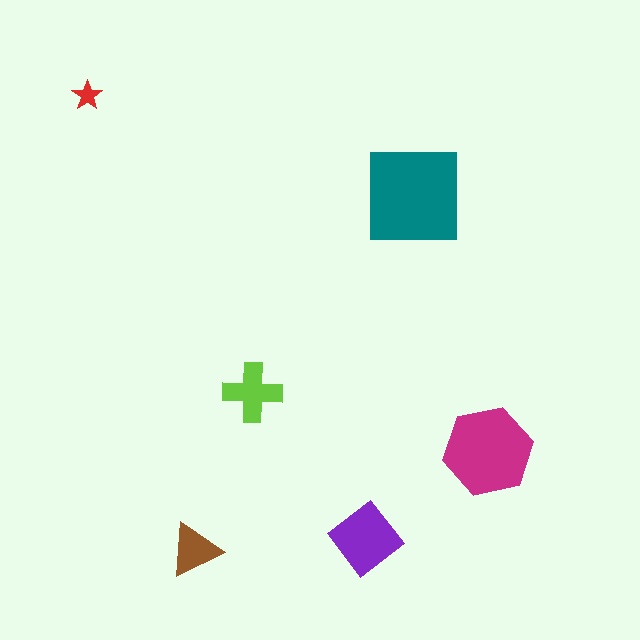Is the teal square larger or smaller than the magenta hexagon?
Larger.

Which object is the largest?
The teal square.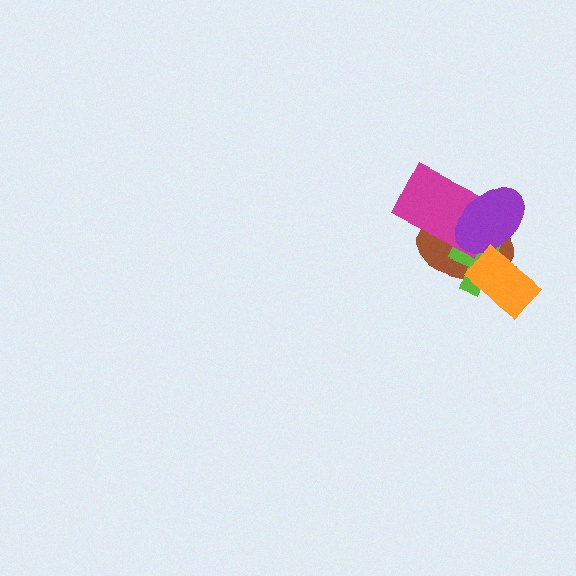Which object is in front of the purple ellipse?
The orange rectangle is in front of the purple ellipse.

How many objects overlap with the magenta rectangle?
3 objects overlap with the magenta rectangle.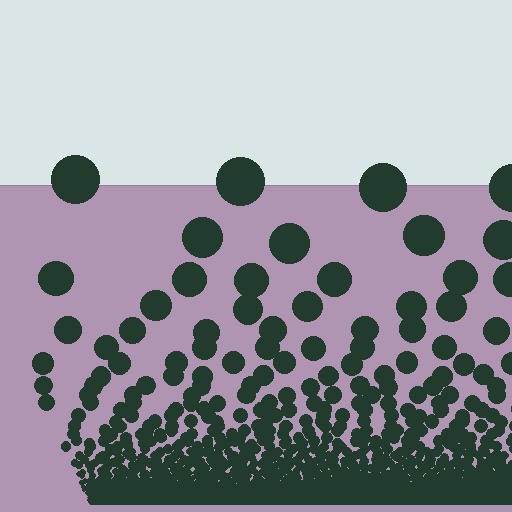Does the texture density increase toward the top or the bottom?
Density increases toward the bottom.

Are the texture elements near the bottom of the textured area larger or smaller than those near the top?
Smaller. The gradient is inverted — elements near the bottom are smaller and denser.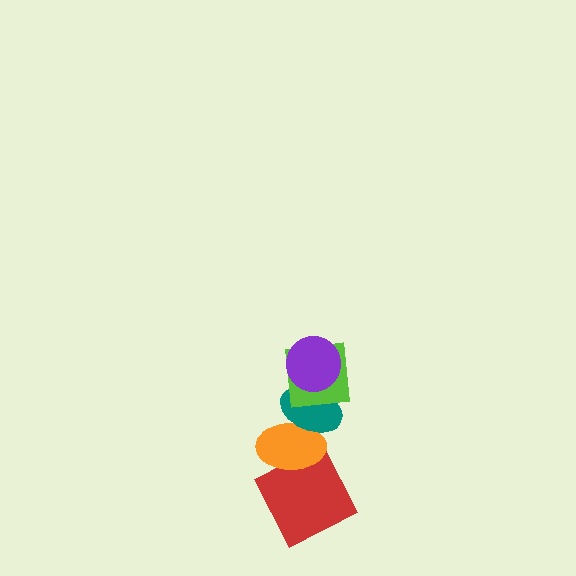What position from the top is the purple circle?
The purple circle is 1st from the top.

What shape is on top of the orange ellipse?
The teal ellipse is on top of the orange ellipse.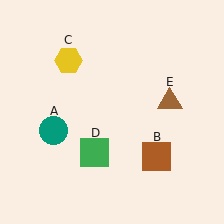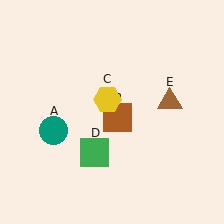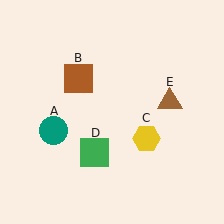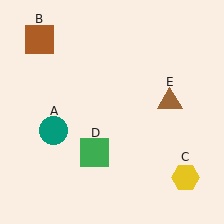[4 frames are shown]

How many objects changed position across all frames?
2 objects changed position: brown square (object B), yellow hexagon (object C).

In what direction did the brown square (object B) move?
The brown square (object B) moved up and to the left.